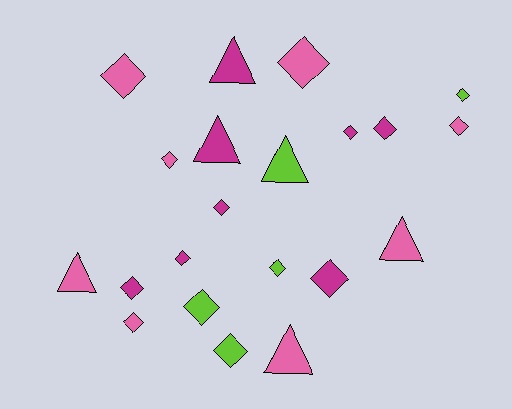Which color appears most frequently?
Magenta, with 8 objects.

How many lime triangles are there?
There is 1 lime triangle.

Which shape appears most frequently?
Diamond, with 15 objects.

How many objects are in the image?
There are 21 objects.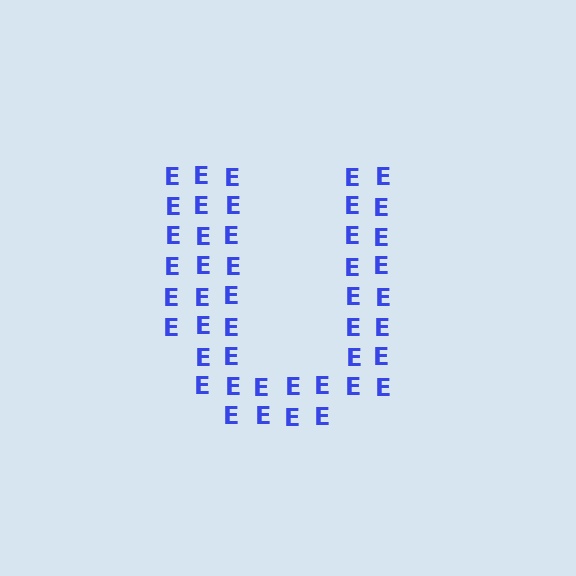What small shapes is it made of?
It is made of small letter E's.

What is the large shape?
The large shape is the letter U.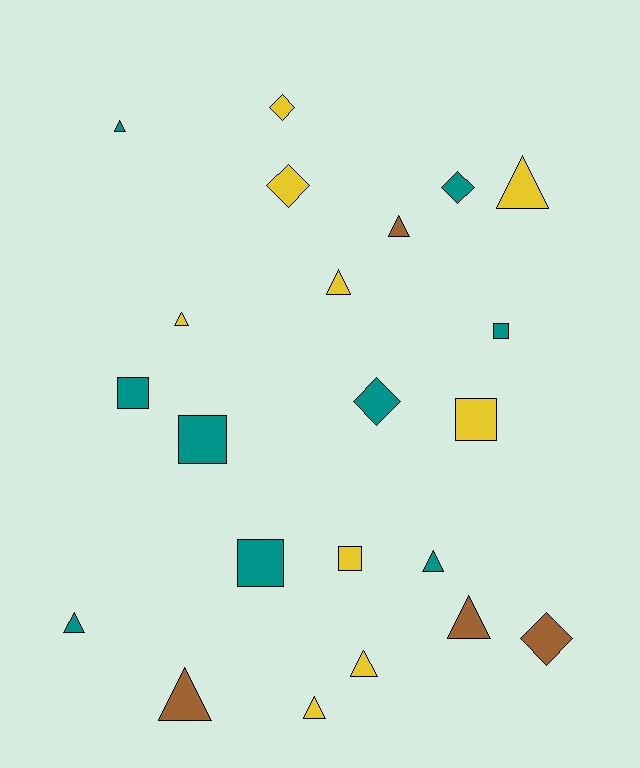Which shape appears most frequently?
Triangle, with 11 objects.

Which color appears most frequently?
Yellow, with 9 objects.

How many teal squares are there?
There are 4 teal squares.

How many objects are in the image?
There are 22 objects.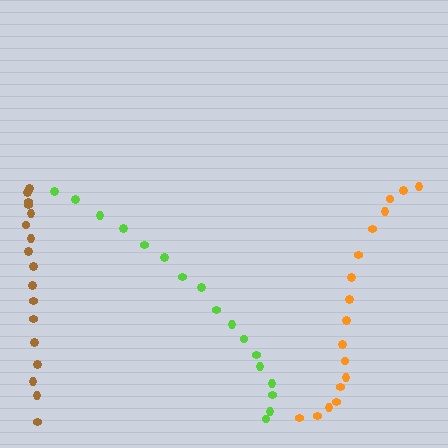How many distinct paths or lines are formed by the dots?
There are 3 distinct paths.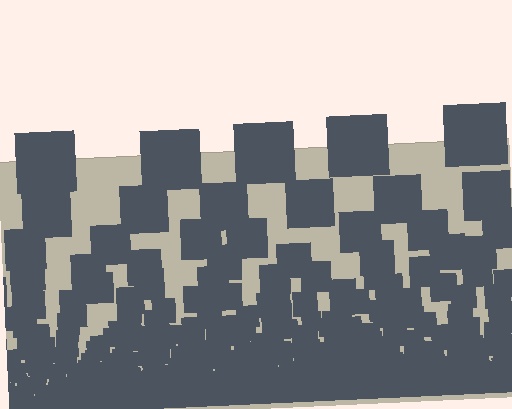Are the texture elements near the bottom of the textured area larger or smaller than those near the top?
Smaller. The gradient is inverted — elements near the bottom are smaller and denser.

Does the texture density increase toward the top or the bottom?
Density increases toward the bottom.